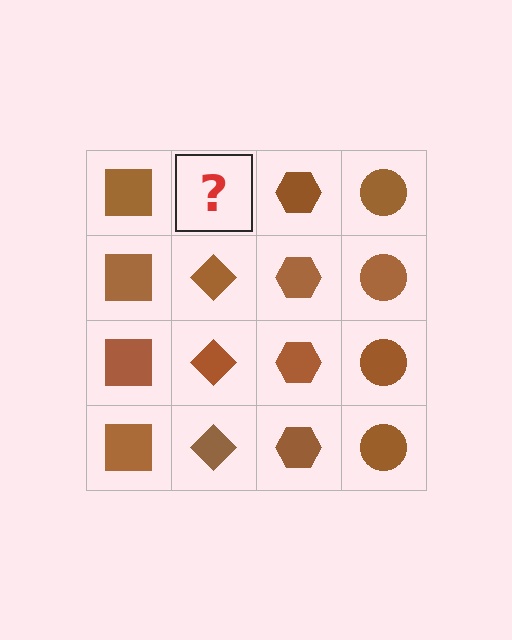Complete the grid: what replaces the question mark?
The question mark should be replaced with a brown diamond.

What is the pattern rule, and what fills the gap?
The rule is that each column has a consistent shape. The gap should be filled with a brown diamond.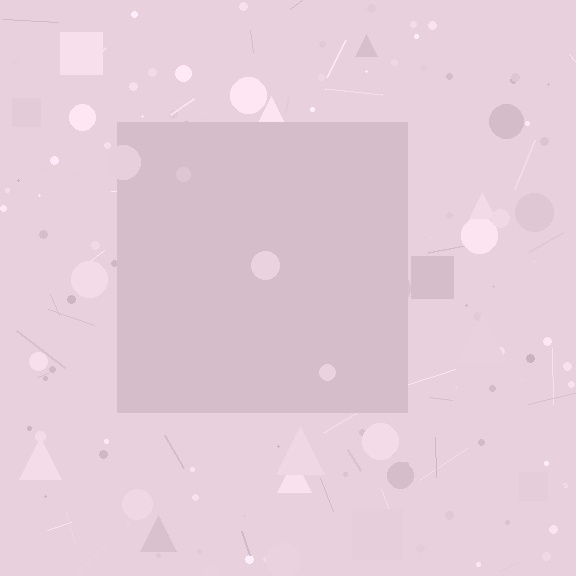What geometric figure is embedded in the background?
A square is embedded in the background.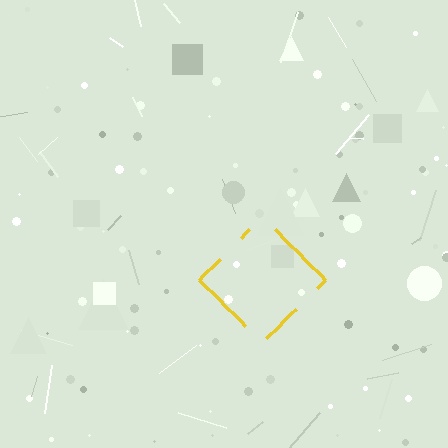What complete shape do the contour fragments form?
The contour fragments form a diamond.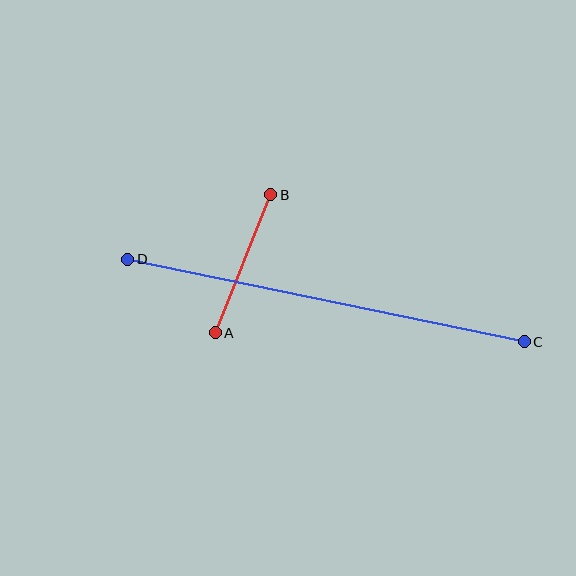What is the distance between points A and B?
The distance is approximately 149 pixels.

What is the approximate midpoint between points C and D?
The midpoint is at approximately (326, 301) pixels.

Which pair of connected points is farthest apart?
Points C and D are farthest apart.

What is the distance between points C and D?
The distance is approximately 405 pixels.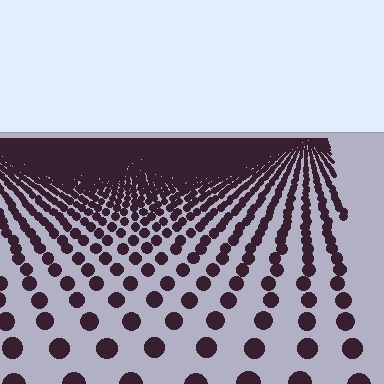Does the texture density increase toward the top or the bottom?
Density increases toward the top.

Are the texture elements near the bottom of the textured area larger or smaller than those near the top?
Larger. Near the bottom, elements are closer to the viewer and appear at a bigger on-screen size.